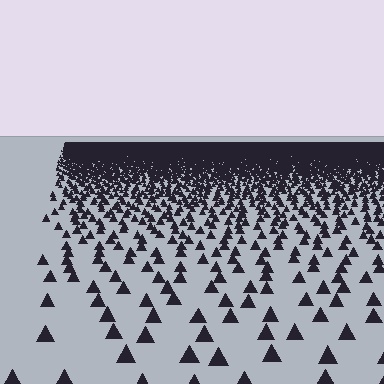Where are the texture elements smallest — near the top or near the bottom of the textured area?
Near the top.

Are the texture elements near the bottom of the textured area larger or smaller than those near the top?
Larger. Near the bottom, elements are closer to the viewer and appear at a bigger on-screen size.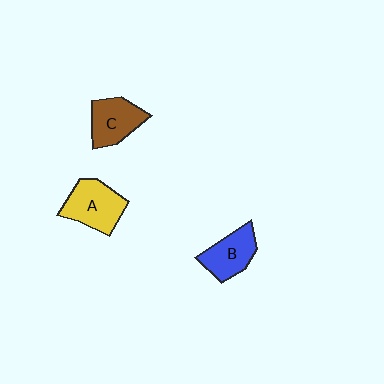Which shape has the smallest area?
Shape B (blue).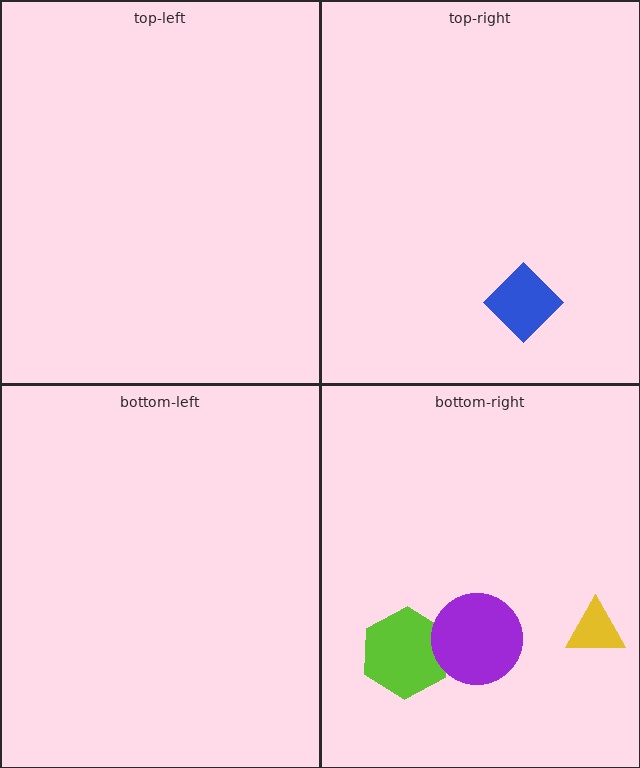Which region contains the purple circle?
The bottom-right region.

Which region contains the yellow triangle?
The bottom-right region.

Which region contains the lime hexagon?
The bottom-right region.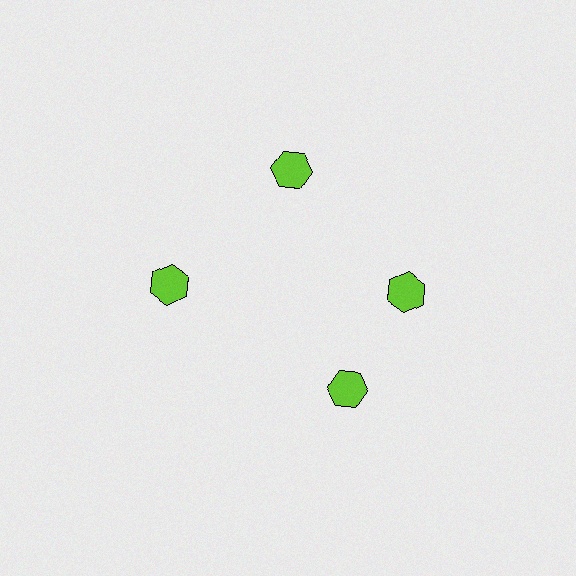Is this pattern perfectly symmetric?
No. The 4 lime hexagons are arranged in a ring, but one element near the 6 o'clock position is rotated out of alignment along the ring, breaking the 4-fold rotational symmetry.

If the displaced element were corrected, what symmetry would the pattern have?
It would have 4-fold rotational symmetry — the pattern would map onto itself every 90 degrees.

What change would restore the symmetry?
The symmetry would be restored by rotating it back into even spacing with its neighbors so that all 4 hexagons sit at equal angles and equal distance from the center.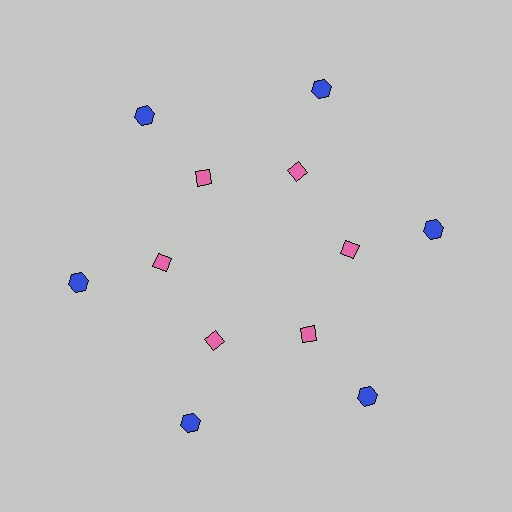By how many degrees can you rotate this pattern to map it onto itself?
The pattern maps onto itself every 60 degrees of rotation.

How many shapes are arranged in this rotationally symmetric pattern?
There are 12 shapes, arranged in 6 groups of 2.